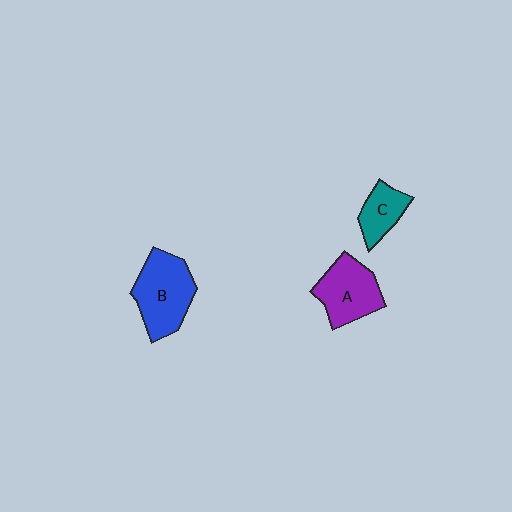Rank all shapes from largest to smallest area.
From largest to smallest: B (blue), A (purple), C (teal).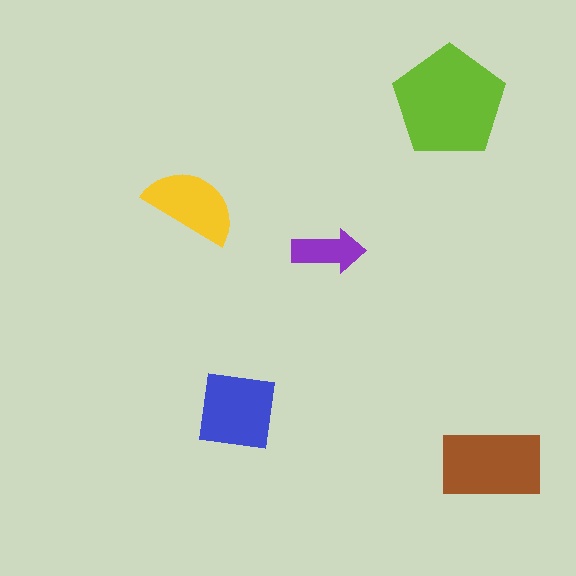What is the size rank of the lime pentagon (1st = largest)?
1st.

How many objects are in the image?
There are 5 objects in the image.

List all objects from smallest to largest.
The purple arrow, the yellow semicircle, the blue square, the brown rectangle, the lime pentagon.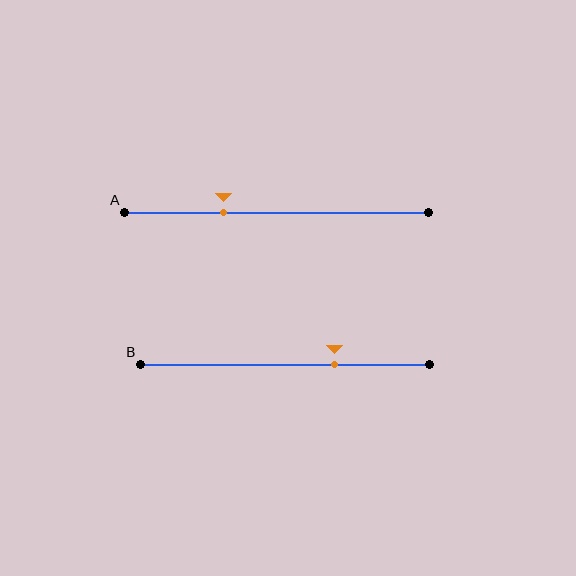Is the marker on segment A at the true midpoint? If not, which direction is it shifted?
No, the marker on segment A is shifted to the left by about 17% of the segment length.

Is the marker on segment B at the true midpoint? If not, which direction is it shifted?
No, the marker on segment B is shifted to the right by about 17% of the segment length.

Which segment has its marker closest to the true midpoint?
Segment B has its marker closest to the true midpoint.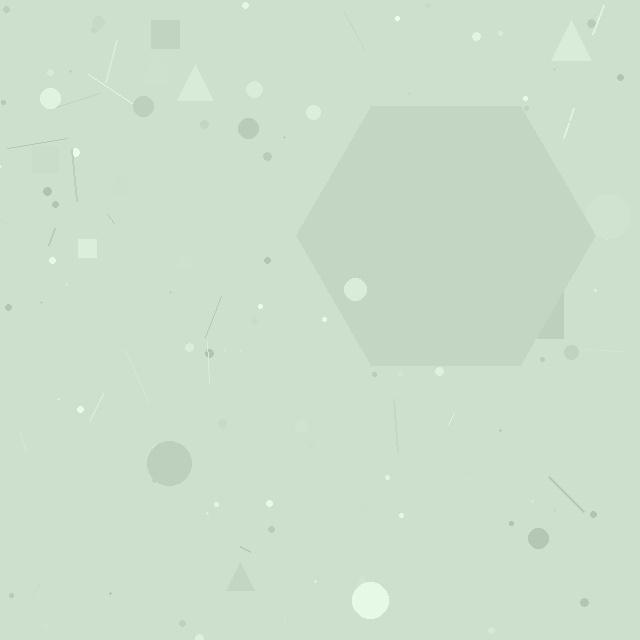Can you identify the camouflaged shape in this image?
The camouflaged shape is a hexagon.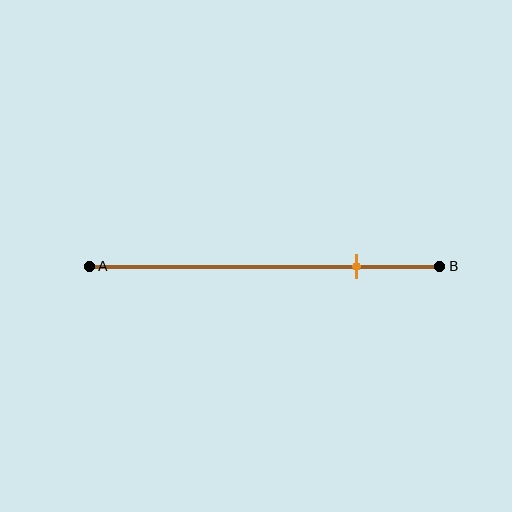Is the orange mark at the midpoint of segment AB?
No, the mark is at about 75% from A, not at the 50% midpoint.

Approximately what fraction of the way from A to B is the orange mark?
The orange mark is approximately 75% of the way from A to B.